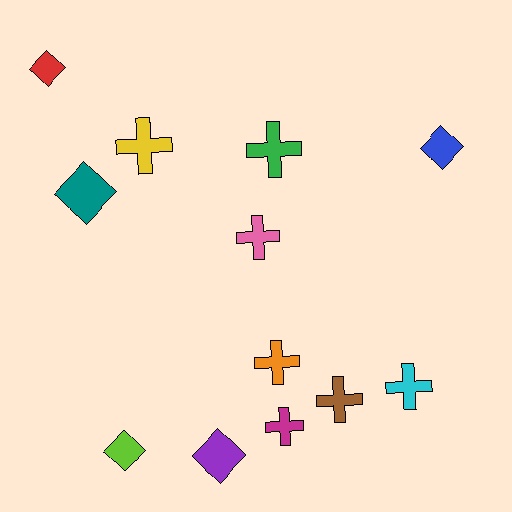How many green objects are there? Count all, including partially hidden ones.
There is 1 green object.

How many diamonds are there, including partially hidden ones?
There are 5 diamonds.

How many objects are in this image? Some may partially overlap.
There are 12 objects.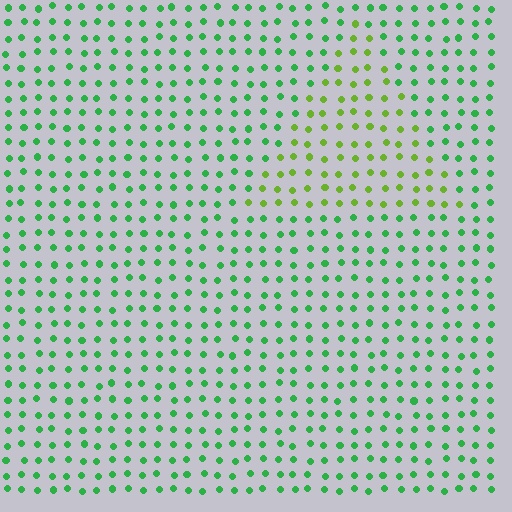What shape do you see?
I see a triangle.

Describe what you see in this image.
The image is filled with small green elements in a uniform arrangement. A triangle-shaped region is visible where the elements are tinted to a slightly different hue, forming a subtle color boundary.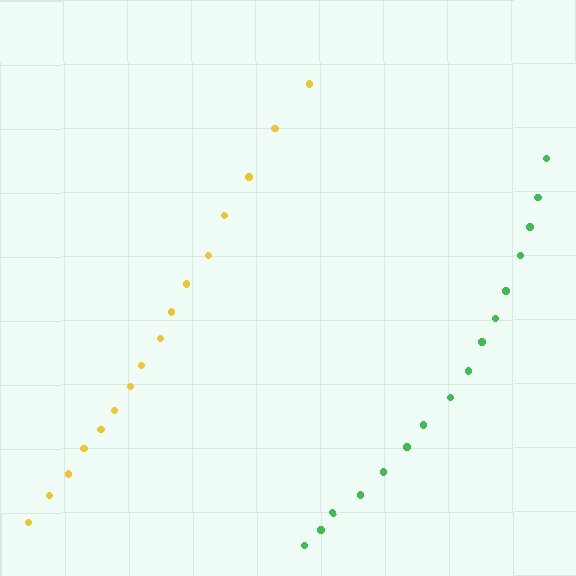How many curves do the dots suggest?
There are 2 distinct paths.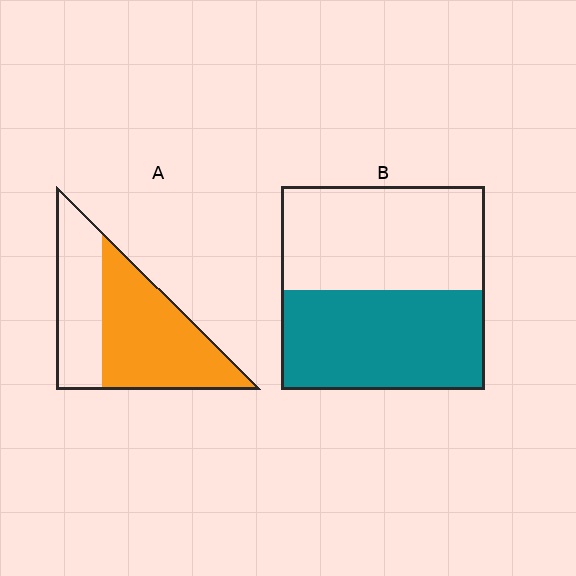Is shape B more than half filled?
Roughly half.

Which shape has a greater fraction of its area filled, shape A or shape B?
Shape A.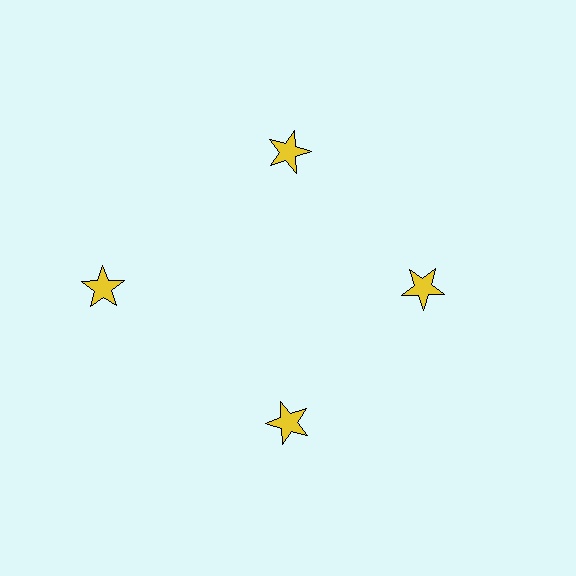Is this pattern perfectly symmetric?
No. The 4 yellow stars are arranged in a ring, but one element near the 9 o'clock position is pushed outward from the center, breaking the 4-fold rotational symmetry.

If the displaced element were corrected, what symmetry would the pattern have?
It would have 4-fold rotational symmetry — the pattern would map onto itself every 90 degrees.